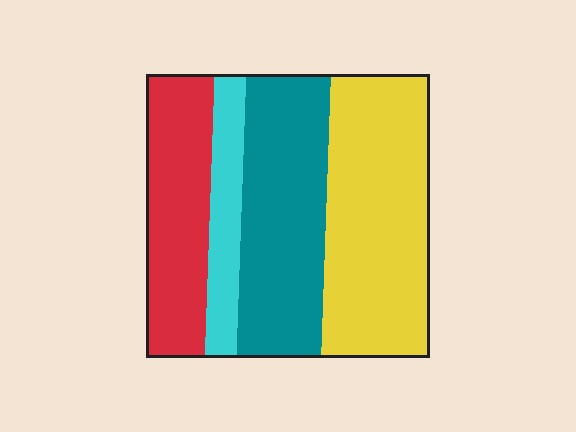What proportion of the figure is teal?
Teal covers roughly 30% of the figure.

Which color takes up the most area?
Yellow, at roughly 35%.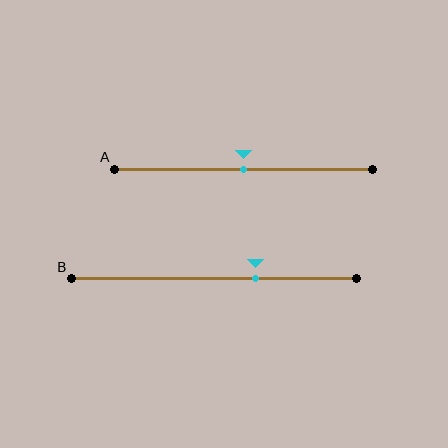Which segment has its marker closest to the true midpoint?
Segment A has its marker closest to the true midpoint.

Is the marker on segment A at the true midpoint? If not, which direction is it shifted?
Yes, the marker on segment A is at the true midpoint.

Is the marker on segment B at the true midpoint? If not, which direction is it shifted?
No, the marker on segment B is shifted to the right by about 15% of the segment length.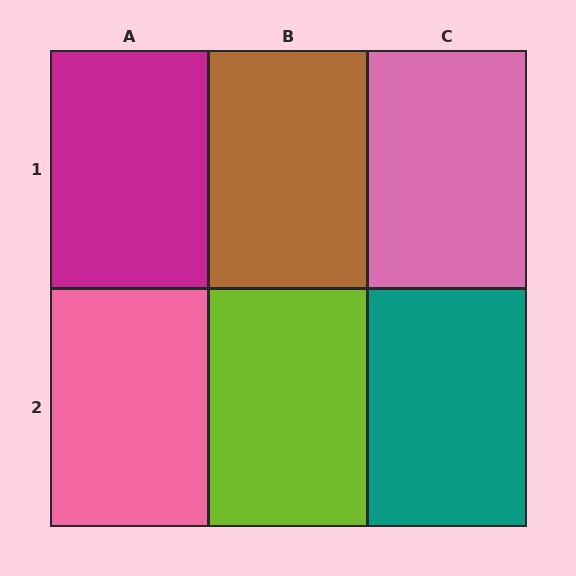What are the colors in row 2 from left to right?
Pink, lime, teal.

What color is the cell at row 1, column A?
Magenta.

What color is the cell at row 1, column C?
Pink.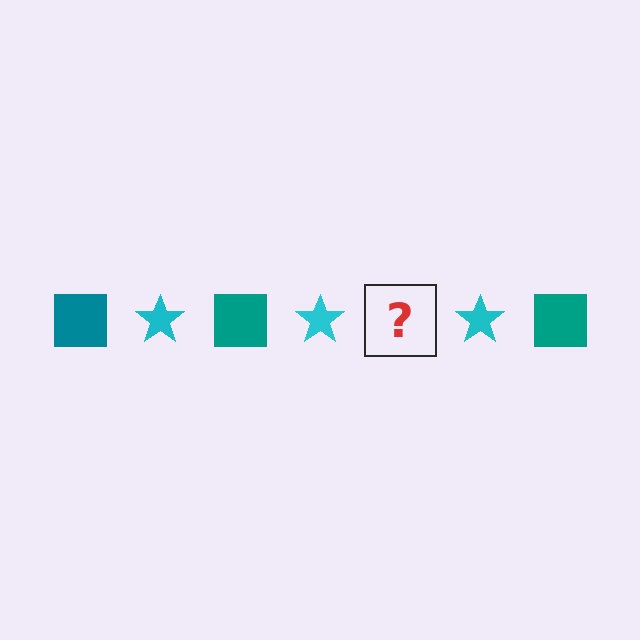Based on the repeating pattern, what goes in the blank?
The blank should be a teal square.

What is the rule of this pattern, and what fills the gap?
The rule is that the pattern alternates between teal square and cyan star. The gap should be filled with a teal square.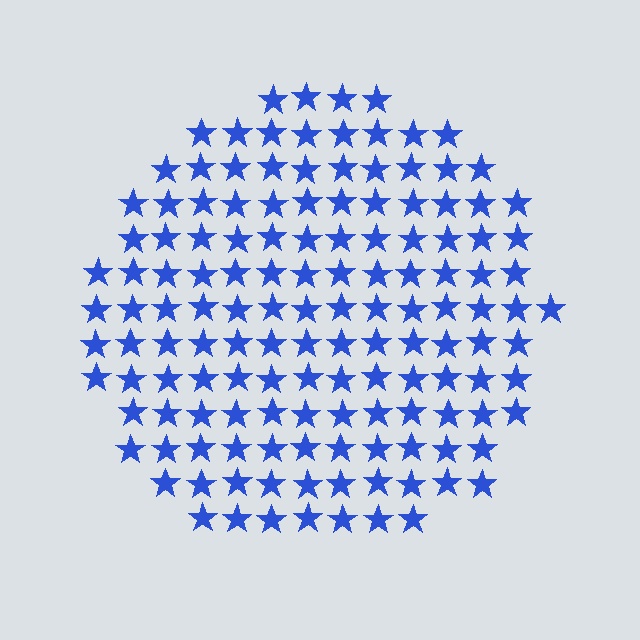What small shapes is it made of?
It is made of small stars.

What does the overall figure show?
The overall figure shows a circle.